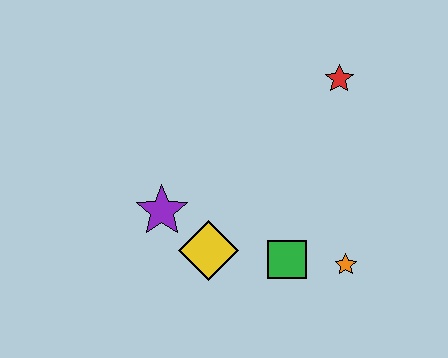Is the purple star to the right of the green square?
No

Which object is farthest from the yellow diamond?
The red star is farthest from the yellow diamond.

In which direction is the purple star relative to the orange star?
The purple star is to the left of the orange star.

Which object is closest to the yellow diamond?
The purple star is closest to the yellow diamond.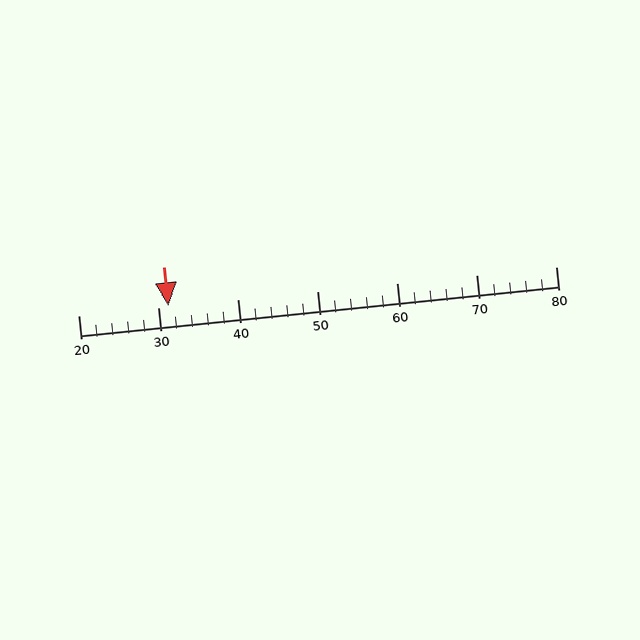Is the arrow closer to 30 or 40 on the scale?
The arrow is closer to 30.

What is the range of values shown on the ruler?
The ruler shows values from 20 to 80.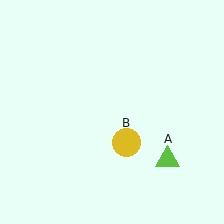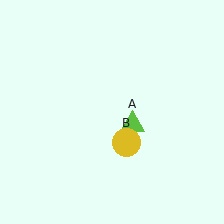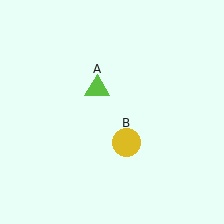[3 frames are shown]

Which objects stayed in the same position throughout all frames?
Yellow circle (object B) remained stationary.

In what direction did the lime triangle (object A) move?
The lime triangle (object A) moved up and to the left.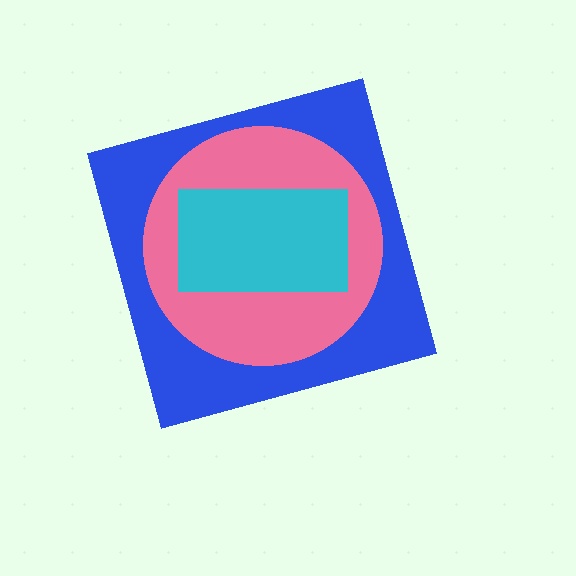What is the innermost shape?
The cyan rectangle.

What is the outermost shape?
The blue diamond.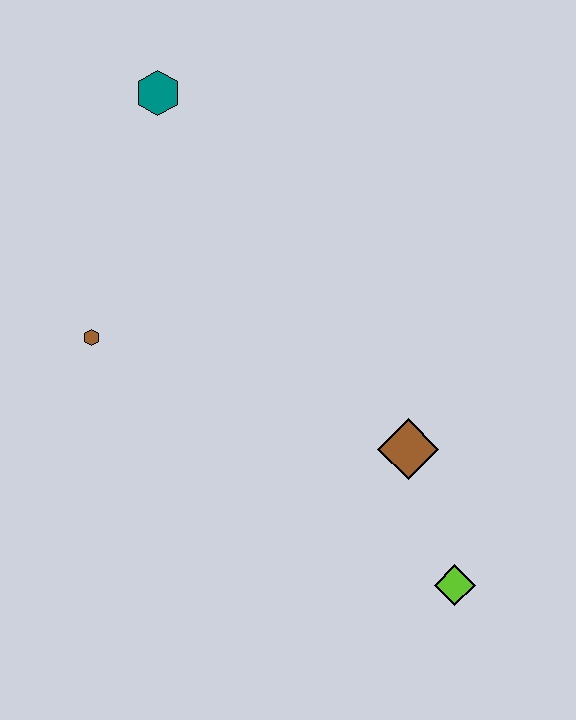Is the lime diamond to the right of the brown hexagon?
Yes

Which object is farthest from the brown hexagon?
The lime diamond is farthest from the brown hexagon.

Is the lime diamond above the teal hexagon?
No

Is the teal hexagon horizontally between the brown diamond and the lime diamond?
No